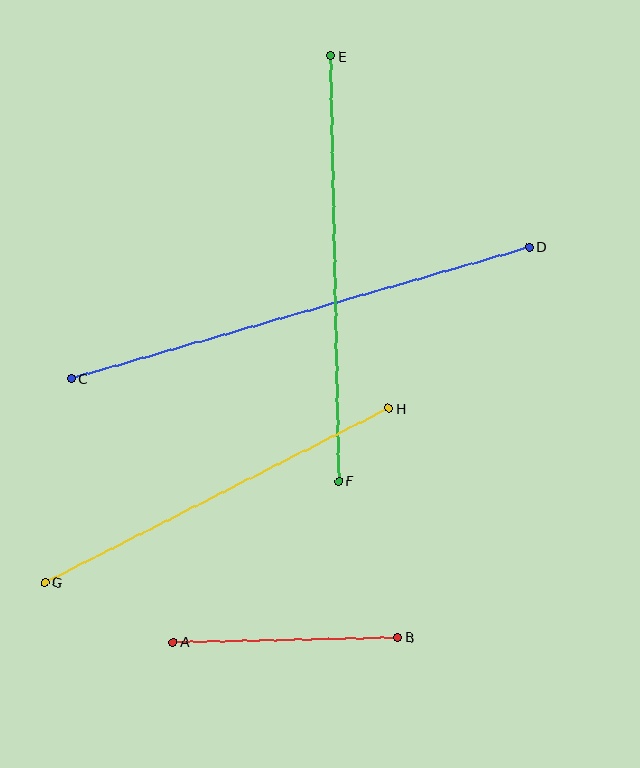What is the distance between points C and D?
The distance is approximately 477 pixels.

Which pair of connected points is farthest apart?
Points C and D are farthest apart.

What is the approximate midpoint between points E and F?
The midpoint is at approximately (335, 268) pixels.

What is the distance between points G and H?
The distance is approximately 385 pixels.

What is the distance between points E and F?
The distance is approximately 425 pixels.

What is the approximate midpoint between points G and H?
The midpoint is at approximately (217, 495) pixels.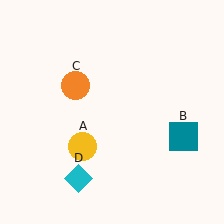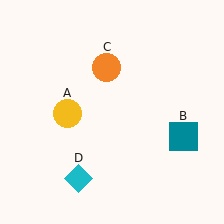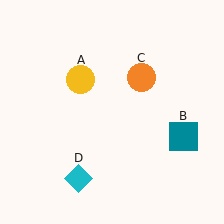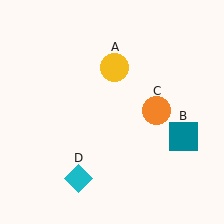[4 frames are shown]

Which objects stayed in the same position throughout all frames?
Teal square (object B) and cyan diamond (object D) remained stationary.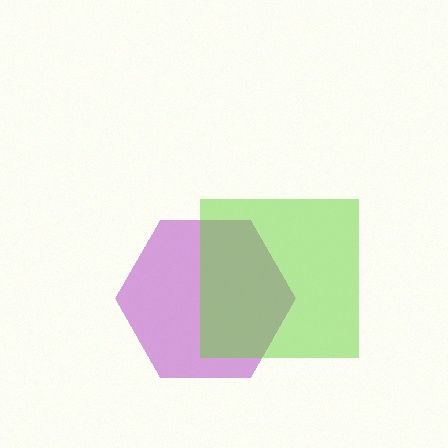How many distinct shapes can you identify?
There are 2 distinct shapes: a purple hexagon, a lime square.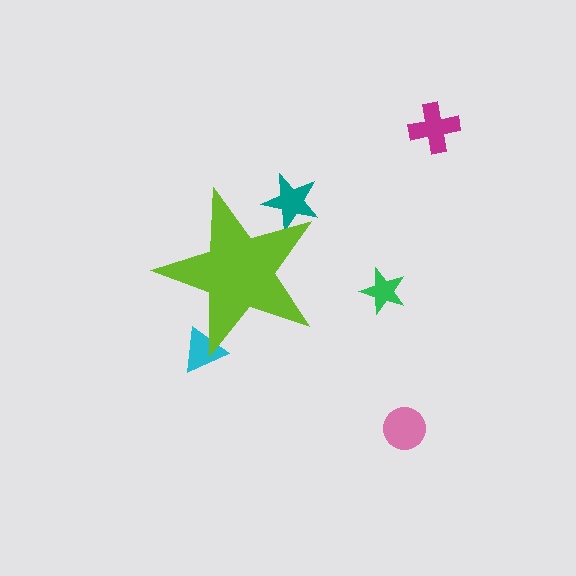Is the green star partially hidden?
No, the green star is fully visible.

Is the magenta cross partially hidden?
No, the magenta cross is fully visible.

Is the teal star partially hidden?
Yes, the teal star is partially hidden behind the lime star.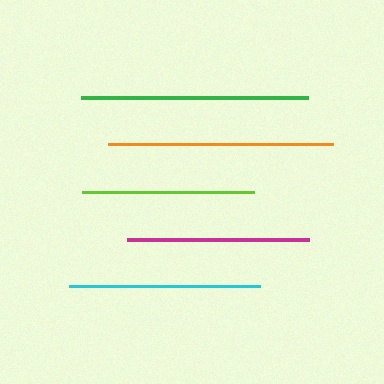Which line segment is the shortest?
The lime line is the shortest at approximately 172 pixels.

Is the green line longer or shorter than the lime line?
The green line is longer than the lime line.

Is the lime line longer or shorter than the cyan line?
The cyan line is longer than the lime line.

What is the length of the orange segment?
The orange segment is approximately 225 pixels long.